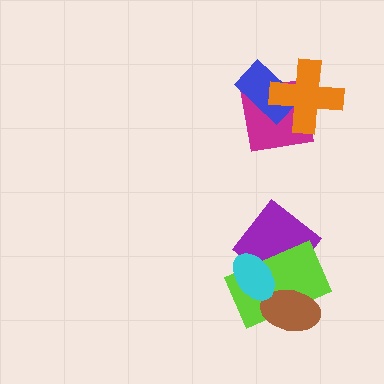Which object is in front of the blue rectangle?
The orange cross is in front of the blue rectangle.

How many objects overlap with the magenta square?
2 objects overlap with the magenta square.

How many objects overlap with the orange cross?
2 objects overlap with the orange cross.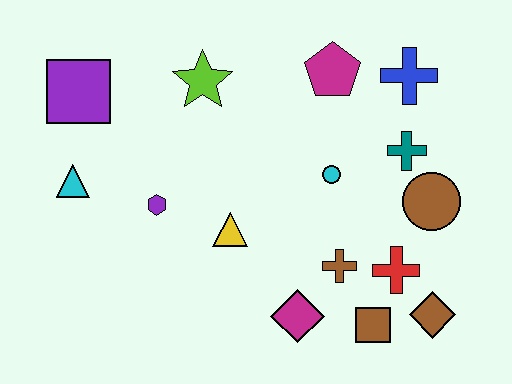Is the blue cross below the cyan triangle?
No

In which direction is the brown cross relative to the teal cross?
The brown cross is below the teal cross.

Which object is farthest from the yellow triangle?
The blue cross is farthest from the yellow triangle.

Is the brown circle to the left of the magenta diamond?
No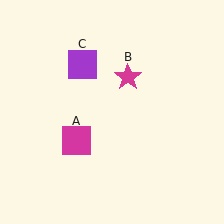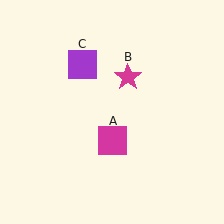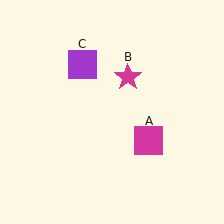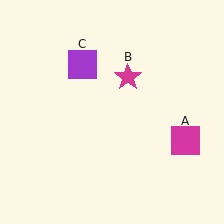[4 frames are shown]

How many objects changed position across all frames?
1 object changed position: magenta square (object A).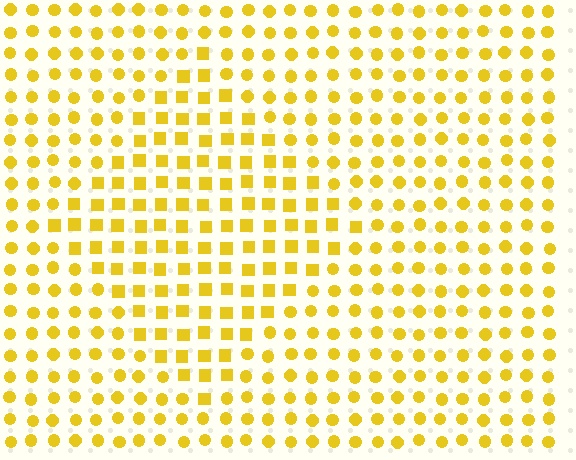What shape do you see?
I see a diamond.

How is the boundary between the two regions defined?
The boundary is defined by a change in element shape: squares inside vs. circles outside. All elements share the same color and spacing.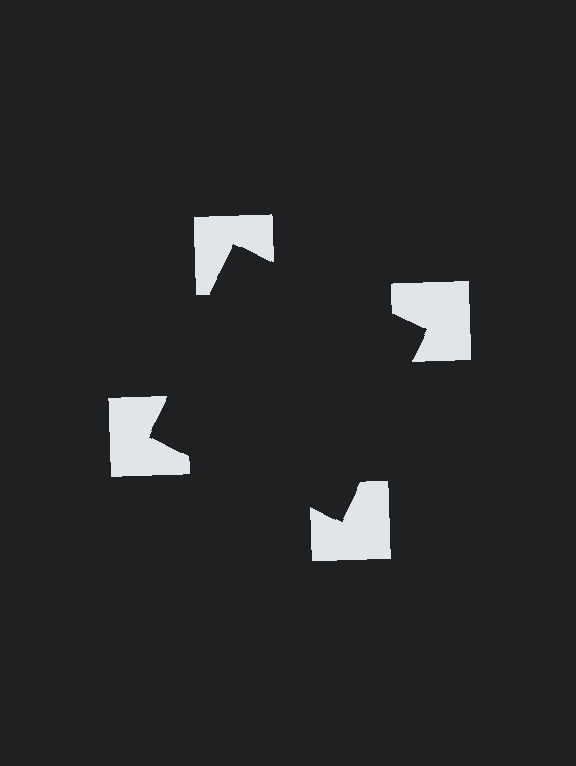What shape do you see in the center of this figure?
An illusory square — its edges are inferred from the aligned wedge cuts in the notched squares, not physically drawn.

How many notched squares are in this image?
There are 4 — one at each vertex of the illusory square.